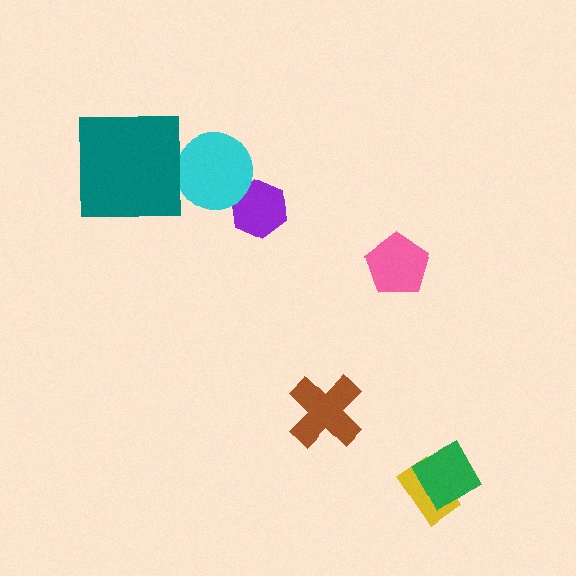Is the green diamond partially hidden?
No, no other shape covers it.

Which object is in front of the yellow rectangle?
The green diamond is in front of the yellow rectangle.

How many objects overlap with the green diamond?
1 object overlaps with the green diamond.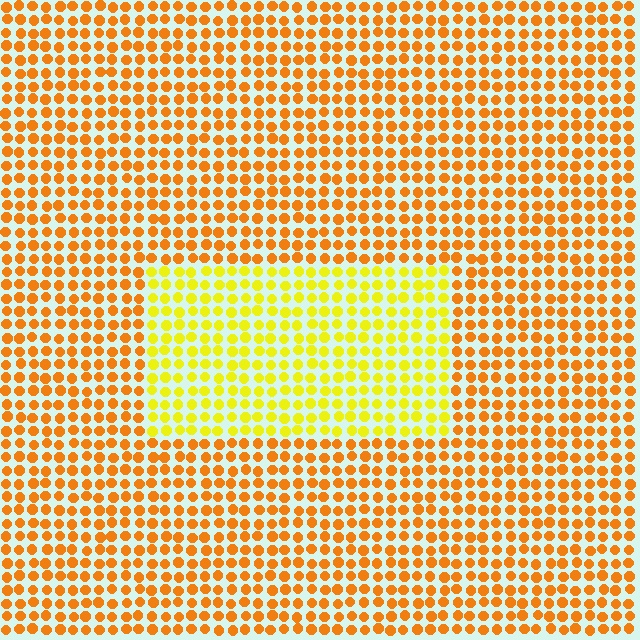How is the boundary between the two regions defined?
The boundary is defined purely by a slight shift in hue (about 32 degrees). Spacing, size, and orientation are identical on both sides.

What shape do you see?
I see a rectangle.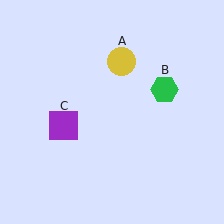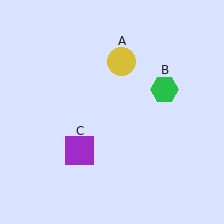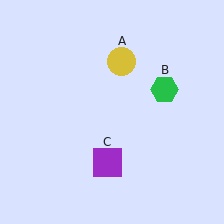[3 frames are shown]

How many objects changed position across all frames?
1 object changed position: purple square (object C).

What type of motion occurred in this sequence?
The purple square (object C) rotated counterclockwise around the center of the scene.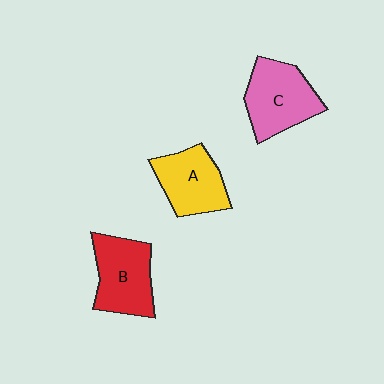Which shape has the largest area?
Shape C (pink).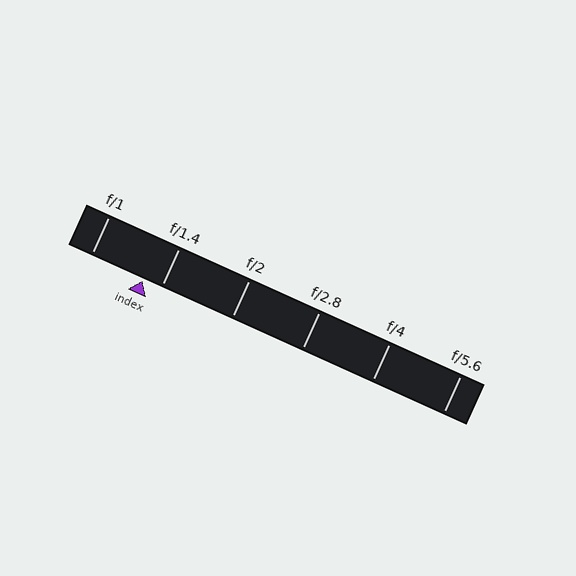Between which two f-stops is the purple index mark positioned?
The index mark is between f/1 and f/1.4.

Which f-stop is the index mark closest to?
The index mark is closest to f/1.4.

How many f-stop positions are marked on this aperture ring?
There are 6 f-stop positions marked.